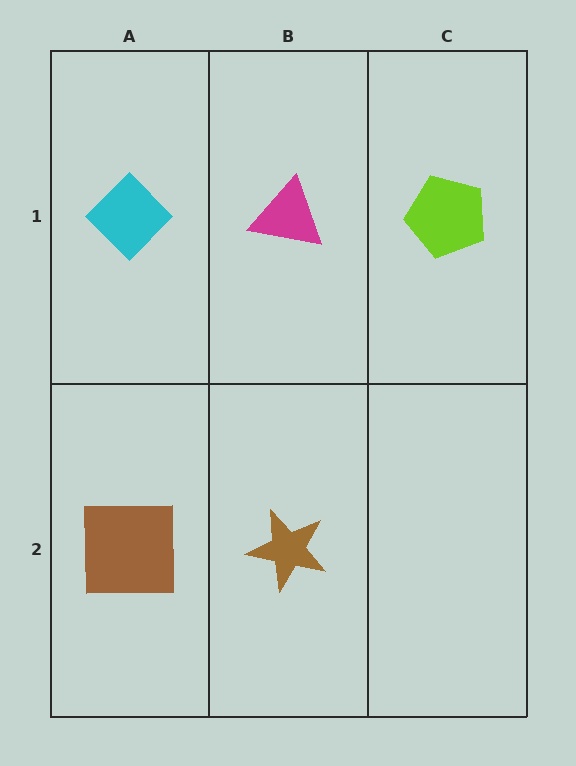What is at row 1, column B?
A magenta triangle.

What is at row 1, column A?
A cyan diamond.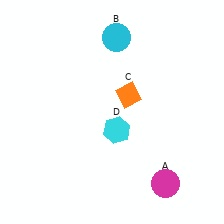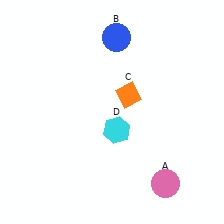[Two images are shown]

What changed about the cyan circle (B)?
In Image 1, B is cyan. In Image 2, it changed to blue.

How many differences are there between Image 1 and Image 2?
There are 2 differences between the two images.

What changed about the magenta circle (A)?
In Image 1, A is magenta. In Image 2, it changed to pink.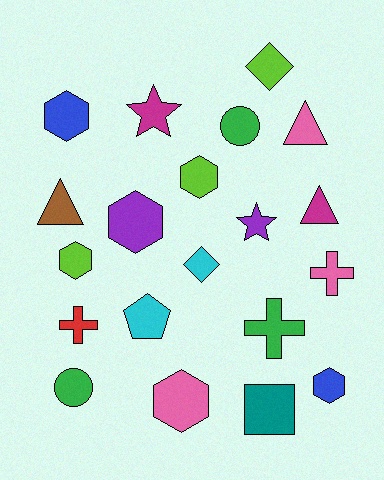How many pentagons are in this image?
There is 1 pentagon.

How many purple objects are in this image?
There are 2 purple objects.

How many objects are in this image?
There are 20 objects.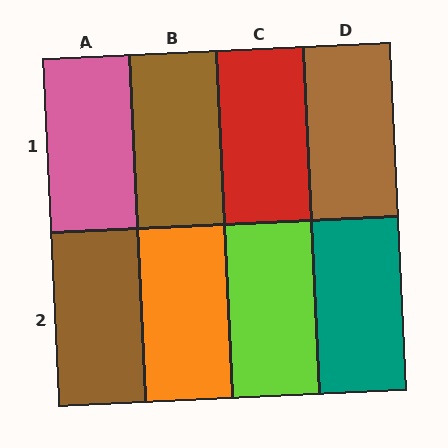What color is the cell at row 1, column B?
Brown.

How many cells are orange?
1 cell is orange.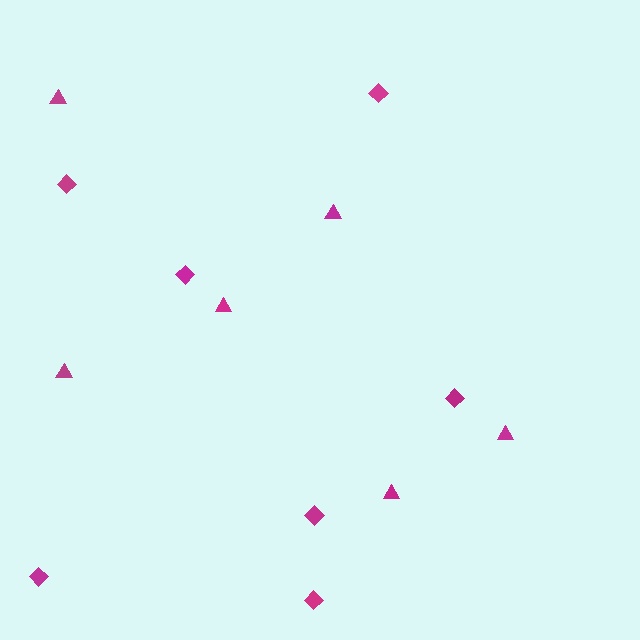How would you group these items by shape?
There are 2 groups: one group of triangles (6) and one group of diamonds (7).